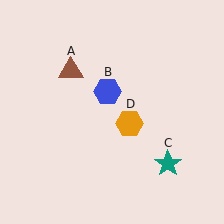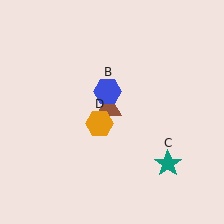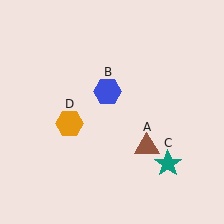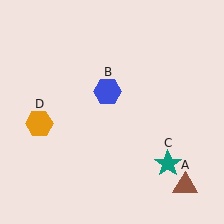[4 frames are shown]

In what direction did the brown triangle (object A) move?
The brown triangle (object A) moved down and to the right.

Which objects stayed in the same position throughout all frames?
Blue hexagon (object B) and teal star (object C) remained stationary.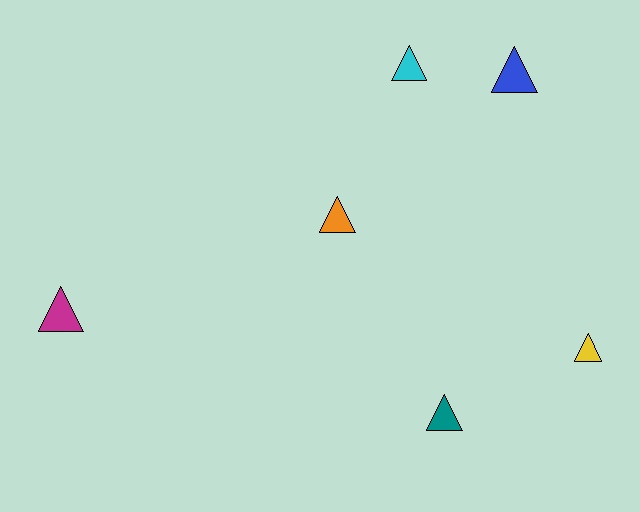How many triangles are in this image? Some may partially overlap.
There are 6 triangles.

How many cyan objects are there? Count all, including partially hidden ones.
There is 1 cyan object.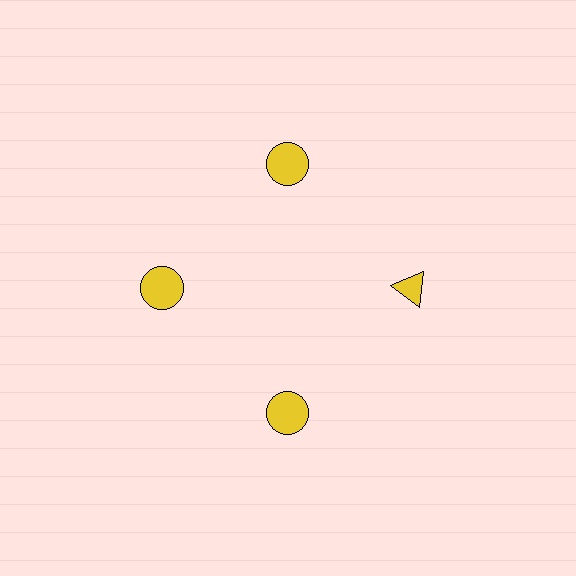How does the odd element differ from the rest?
It has a different shape: triangle instead of circle.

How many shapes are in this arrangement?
There are 4 shapes arranged in a ring pattern.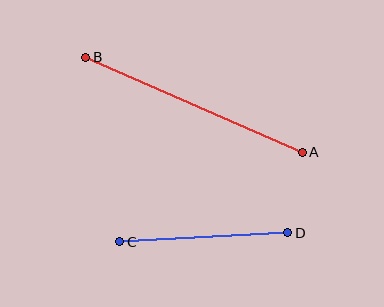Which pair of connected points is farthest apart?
Points A and B are farthest apart.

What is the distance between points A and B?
The distance is approximately 237 pixels.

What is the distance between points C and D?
The distance is approximately 169 pixels.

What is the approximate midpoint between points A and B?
The midpoint is at approximately (194, 105) pixels.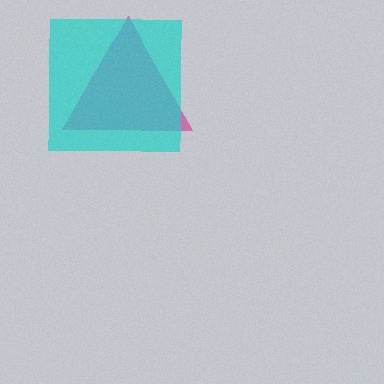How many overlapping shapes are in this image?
There are 2 overlapping shapes in the image.